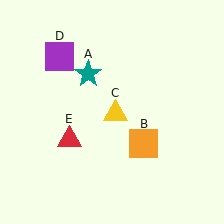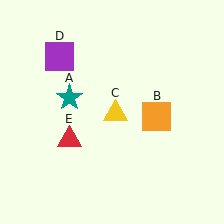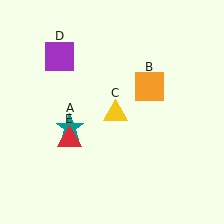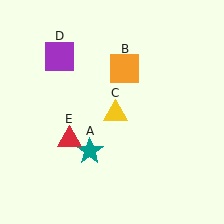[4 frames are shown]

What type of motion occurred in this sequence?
The teal star (object A), orange square (object B) rotated counterclockwise around the center of the scene.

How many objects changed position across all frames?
2 objects changed position: teal star (object A), orange square (object B).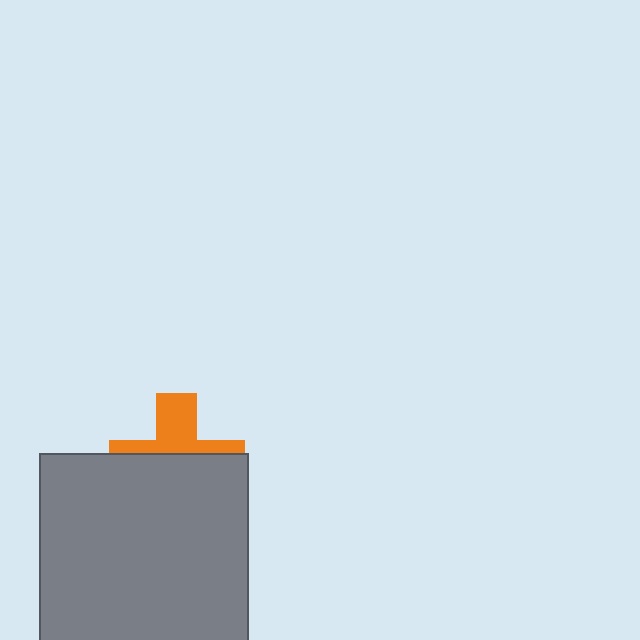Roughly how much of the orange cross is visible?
A small part of it is visible (roughly 40%).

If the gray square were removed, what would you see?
You would see the complete orange cross.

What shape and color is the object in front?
The object in front is a gray square.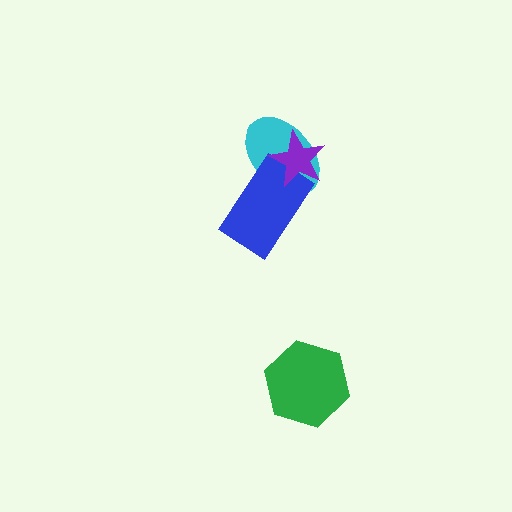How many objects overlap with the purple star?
2 objects overlap with the purple star.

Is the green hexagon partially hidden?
No, no other shape covers it.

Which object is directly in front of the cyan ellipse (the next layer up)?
The blue rectangle is directly in front of the cyan ellipse.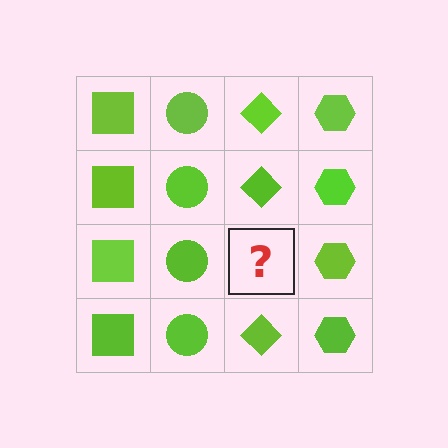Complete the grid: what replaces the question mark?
The question mark should be replaced with a lime diamond.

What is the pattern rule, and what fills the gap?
The rule is that each column has a consistent shape. The gap should be filled with a lime diamond.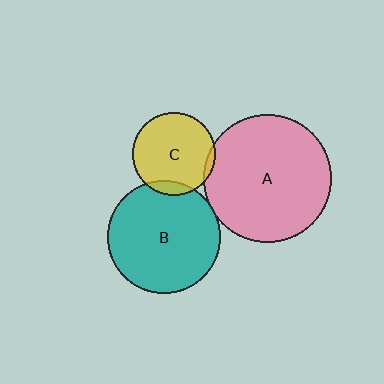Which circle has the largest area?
Circle A (pink).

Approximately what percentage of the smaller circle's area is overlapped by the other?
Approximately 5%.